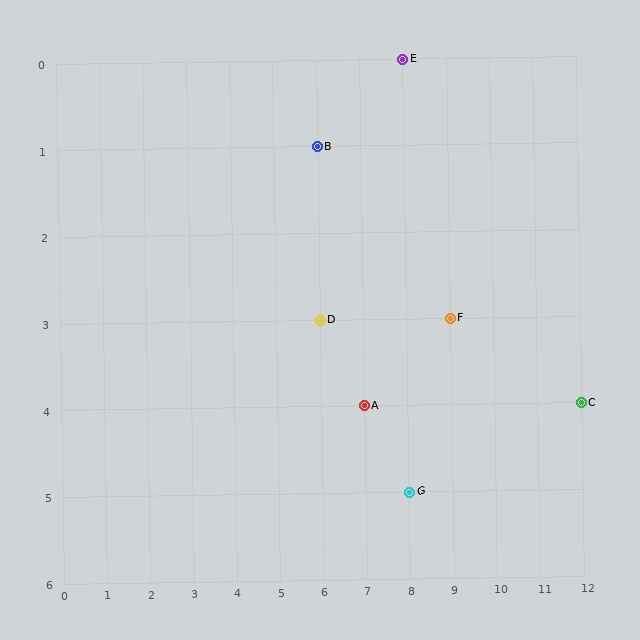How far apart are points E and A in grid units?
Points E and A are 1 column and 4 rows apart (about 4.1 grid units diagonally).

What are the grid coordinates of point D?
Point D is at grid coordinates (6, 3).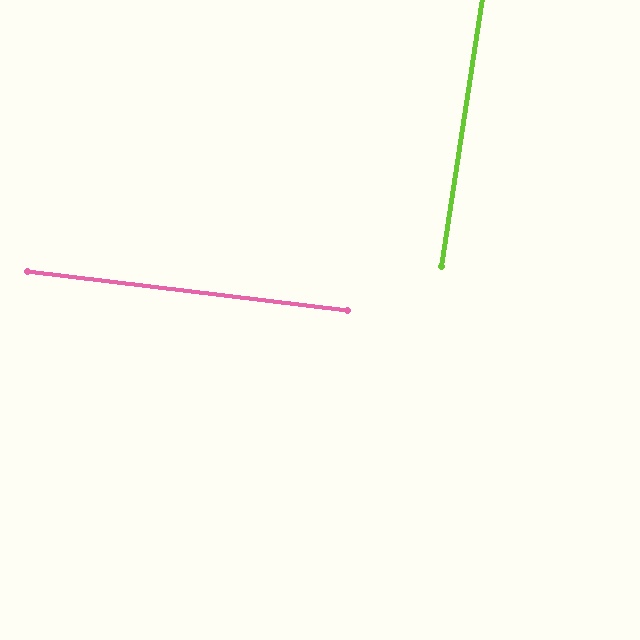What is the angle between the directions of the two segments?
Approximately 88 degrees.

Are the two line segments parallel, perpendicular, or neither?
Perpendicular — they meet at approximately 88°.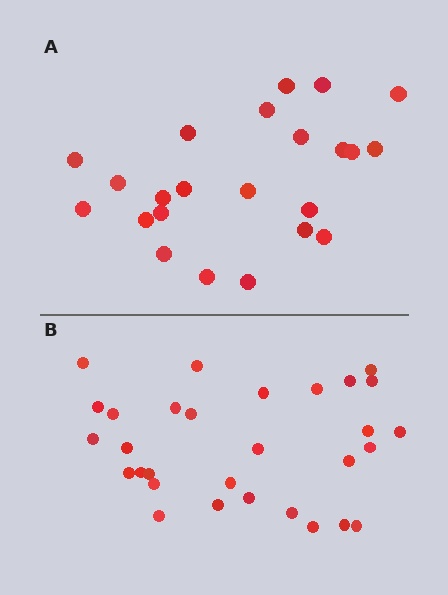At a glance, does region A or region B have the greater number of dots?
Region B (the bottom region) has more dots.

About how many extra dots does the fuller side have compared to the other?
Region B has roughly 8 or so more dots than region A.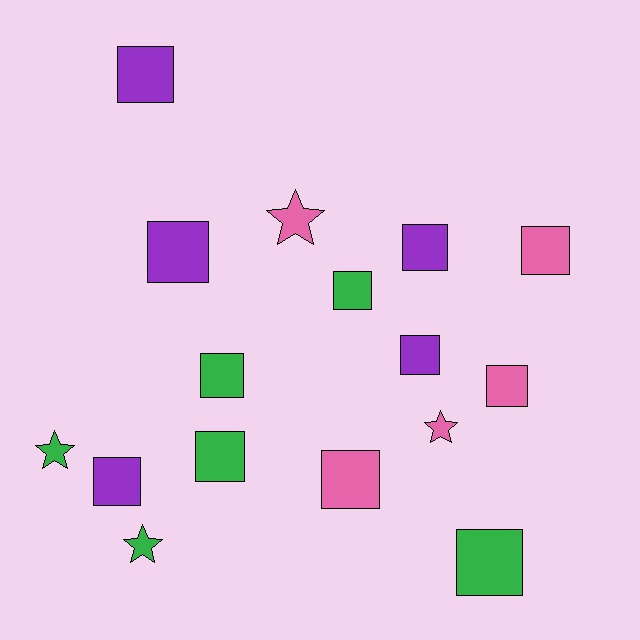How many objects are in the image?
There are 16 objects.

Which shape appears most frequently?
Square, with 12 objects.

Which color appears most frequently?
Green, with 6 objects.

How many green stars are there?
There are 2 green stars.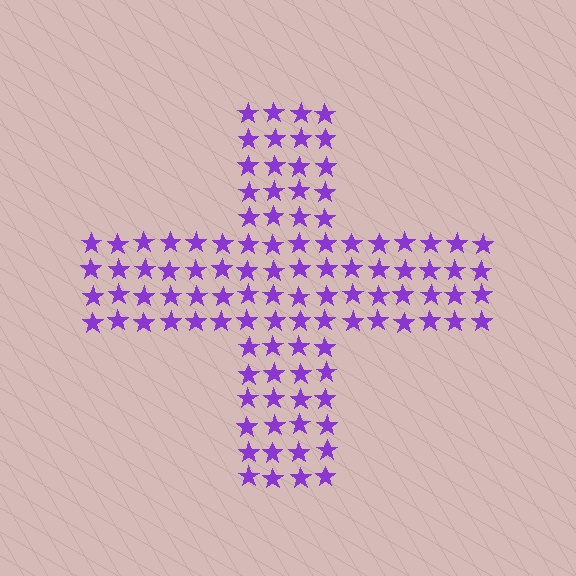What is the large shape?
The large shape is a cross.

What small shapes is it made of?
It is made of small stars.